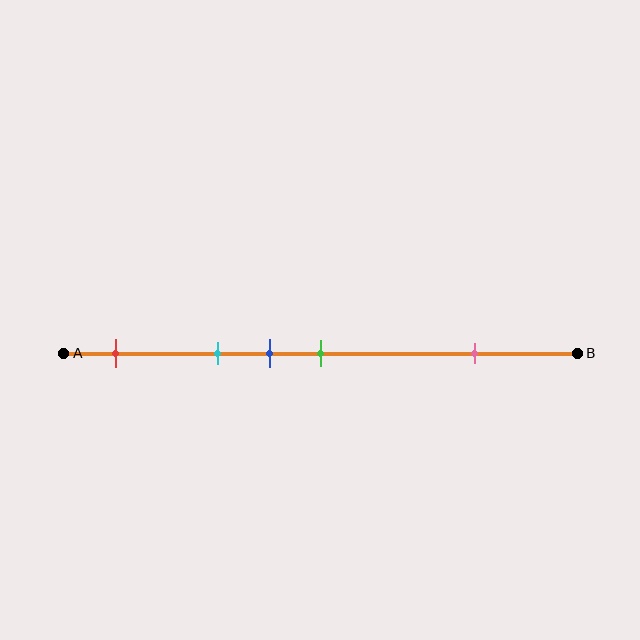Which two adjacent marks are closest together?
The blue and green marks are the closest adjacent pair.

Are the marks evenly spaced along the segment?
No, the marks are not evenly spaced.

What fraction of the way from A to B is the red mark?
The red mark is approximately 10% (0.1) of the way from A to B.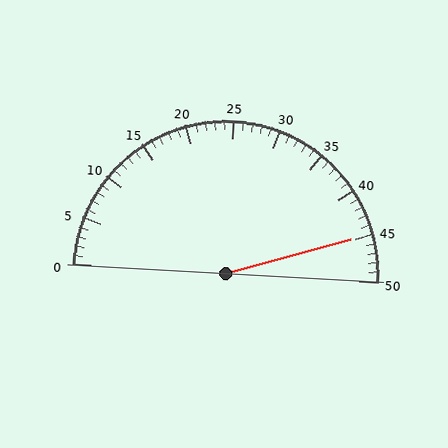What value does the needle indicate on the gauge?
The needle indicates approximately 45.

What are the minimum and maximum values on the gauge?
The gauge ranges from 0 to 50.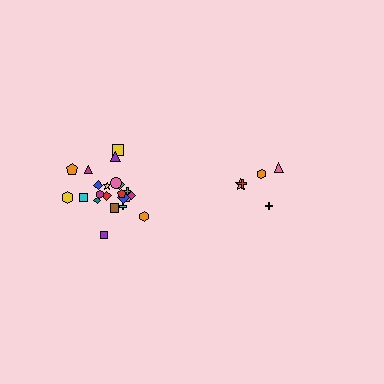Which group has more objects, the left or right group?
The left group.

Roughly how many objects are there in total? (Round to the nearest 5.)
Roughly 25 objects in total.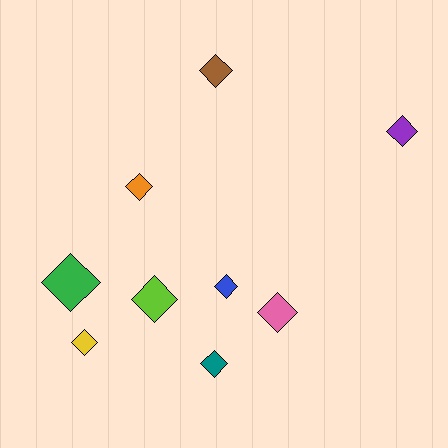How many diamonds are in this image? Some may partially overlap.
There are 9 diamonds.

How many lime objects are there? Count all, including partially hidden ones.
There is 1 lime object.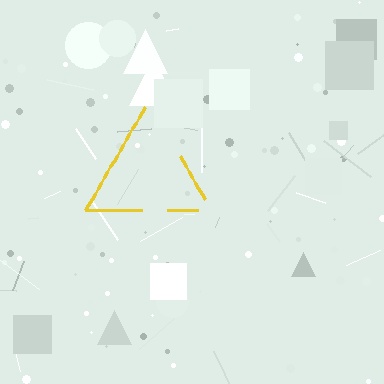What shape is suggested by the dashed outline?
The dashed outline suggests a triangle.